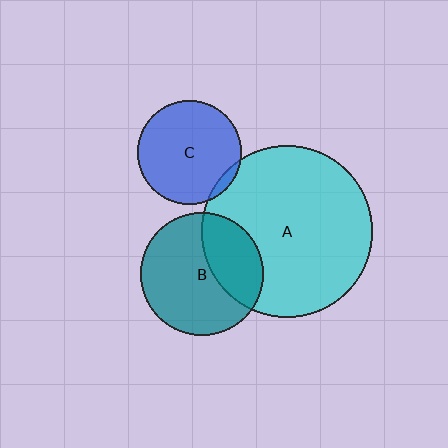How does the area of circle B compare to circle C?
Approximately 1.4 times.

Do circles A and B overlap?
Yes.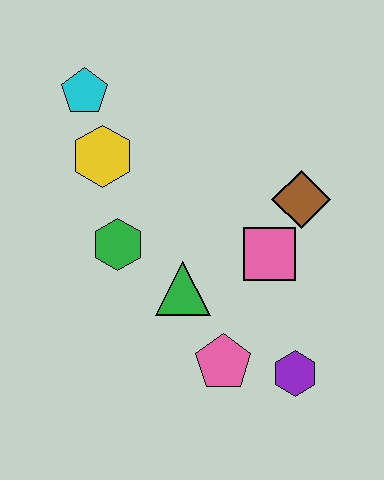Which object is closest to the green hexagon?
The green triangle is closest to the green hexagon.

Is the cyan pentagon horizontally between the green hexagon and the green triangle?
No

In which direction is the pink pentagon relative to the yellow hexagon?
The pink pentagon is below the yellow hexagon.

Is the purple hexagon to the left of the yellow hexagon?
No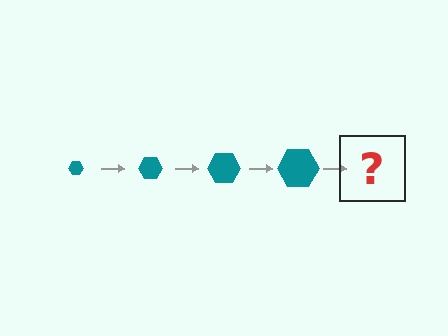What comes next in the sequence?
The next element should be a teal hexagon, larger than the previous one.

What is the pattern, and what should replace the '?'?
The pattern is that the hexagon gets progressively larger each step. The '?' should be a teal hexagon, larger than the previous one.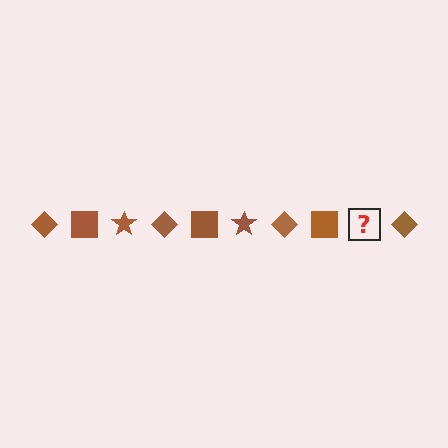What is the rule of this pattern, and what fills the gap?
The rule is that the pattern cycles through diamond, square, star shapes in brown. The gap should be filled with a brown star.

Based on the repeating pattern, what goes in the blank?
The blank should be a brown star.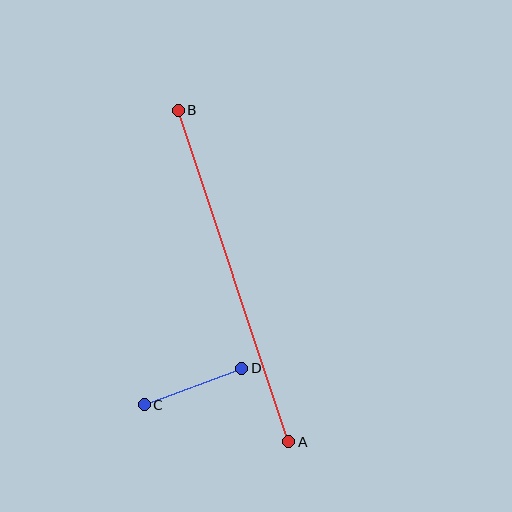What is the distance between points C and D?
The distance is approximately 104 pixels.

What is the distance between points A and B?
The distance is approximately 350 pixels.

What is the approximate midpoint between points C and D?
The midpoint is at approximately (193, 386) pixels.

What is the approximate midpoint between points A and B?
The midpoint is at approximately (233, 276) pixels.